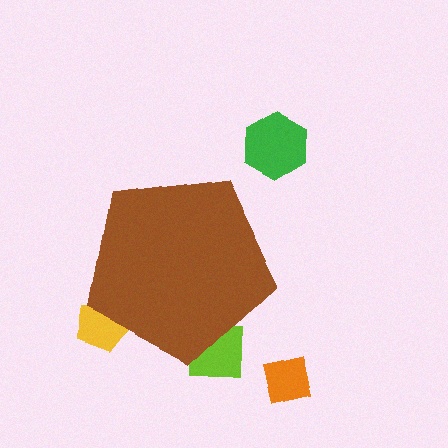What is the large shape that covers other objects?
A brown pentagon.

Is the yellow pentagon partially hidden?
Yes, the yellow pentagon is partially hidden behind the brown pentagon.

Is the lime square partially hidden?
Yes, the lime square is partially hidden behind the brown pentagon.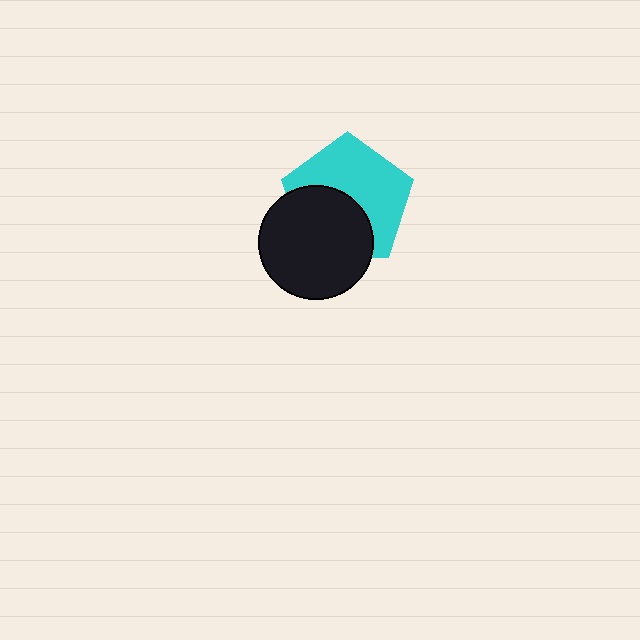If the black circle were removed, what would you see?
You would see the complete cyan pentagon.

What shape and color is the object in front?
The object in front is a black circle.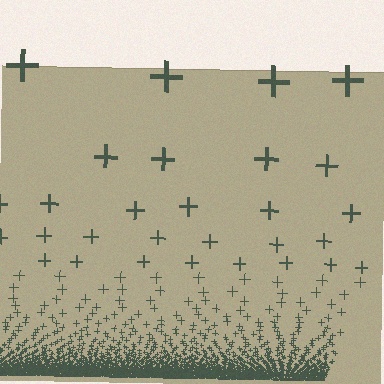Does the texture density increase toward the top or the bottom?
Density increases toward the bottom.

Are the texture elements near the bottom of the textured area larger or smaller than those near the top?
Smaller. The gradient is inverted — elements near the bottom are smaller and denser.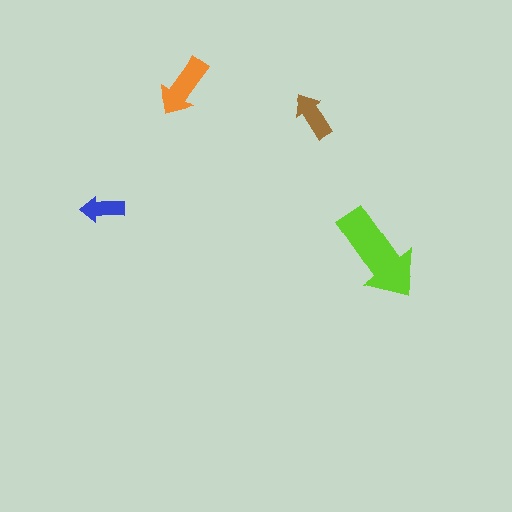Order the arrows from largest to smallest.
the lime one, the orange one, the brown one, the blue one.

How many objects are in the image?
There are 4 objects in the image.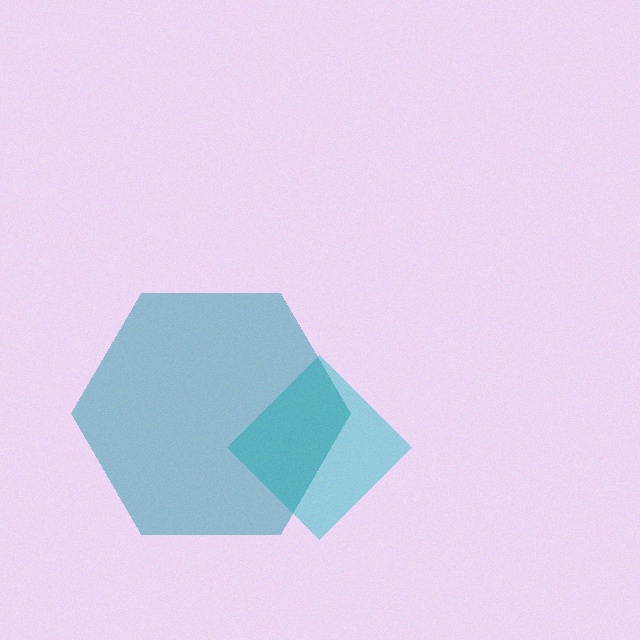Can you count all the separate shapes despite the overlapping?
Yes, there are 2 separate shapes.